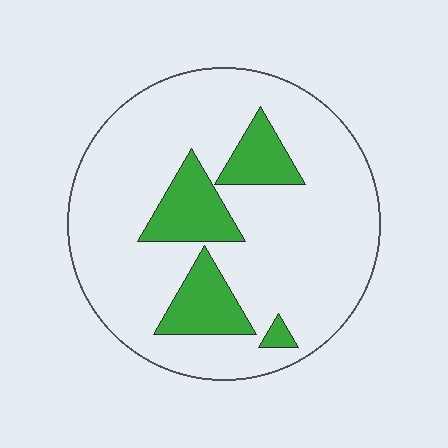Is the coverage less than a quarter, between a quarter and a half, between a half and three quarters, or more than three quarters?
Less than a quarter.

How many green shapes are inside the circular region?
4.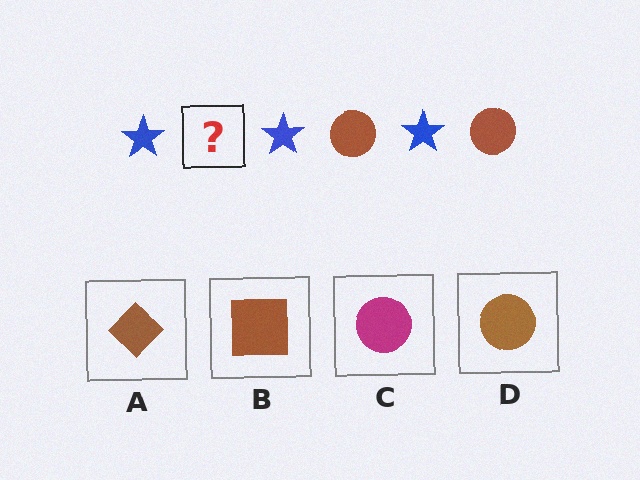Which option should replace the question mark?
Option D.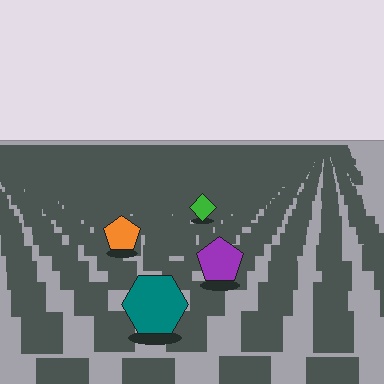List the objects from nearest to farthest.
From nearest to farthest: the teal hexagon, the purple pentagon, the orange pentagon, the green diamond.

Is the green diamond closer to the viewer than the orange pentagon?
No. The orange pentagon is closer — you can tell from the texture gradient: the ground texture is coarser near it.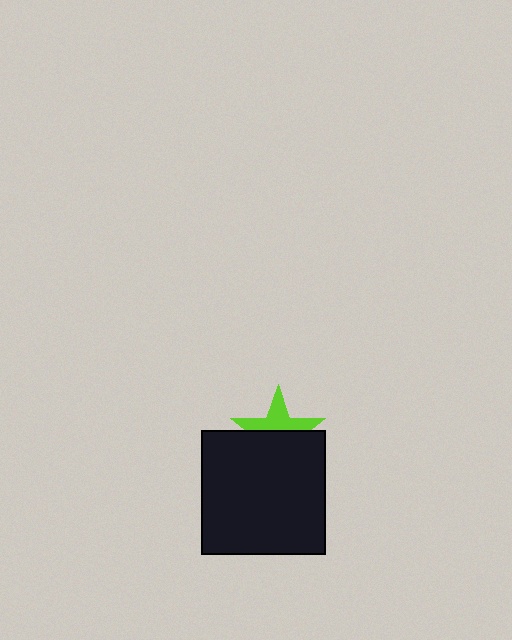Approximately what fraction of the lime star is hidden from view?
Roughly 55% of the lime star is hidden behind the black square.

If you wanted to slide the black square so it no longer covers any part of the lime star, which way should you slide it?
Slide it down — that is the most direct way to separate the two shapes.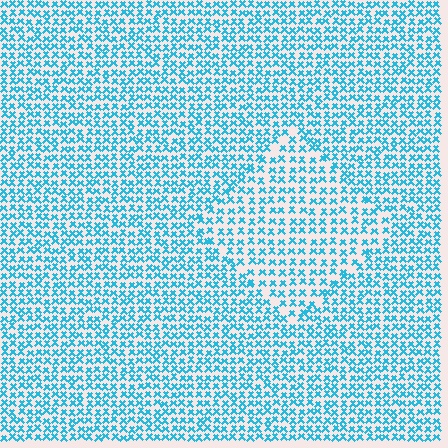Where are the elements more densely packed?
The elements are more densely packed outside the diamond boundary.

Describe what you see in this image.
The image contains small cyan elements arranged at two different densities. A diamond-shaped region is visible where the elements are less densely packed than the surrounding area.